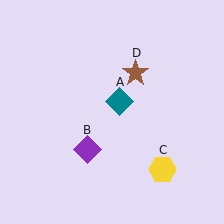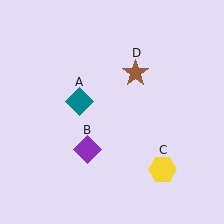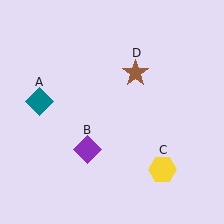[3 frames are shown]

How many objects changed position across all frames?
1 object changed position: teal diamond (object A).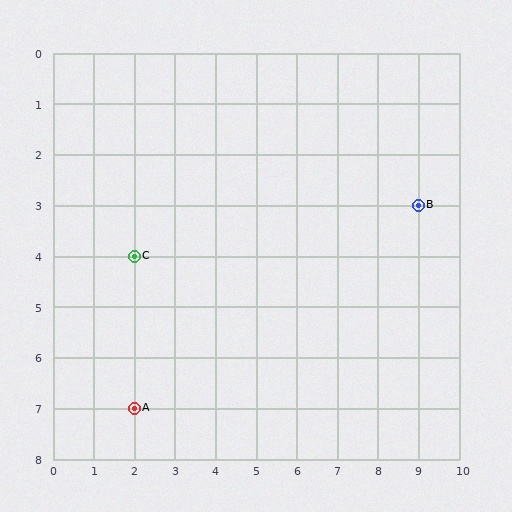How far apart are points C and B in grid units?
Points C and B are 7 columns and 1 row apart (about 7.1 grid units diagonally).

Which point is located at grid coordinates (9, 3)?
Point B is at (9, 3).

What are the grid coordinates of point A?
Point A is at grid coordinates (2, 7).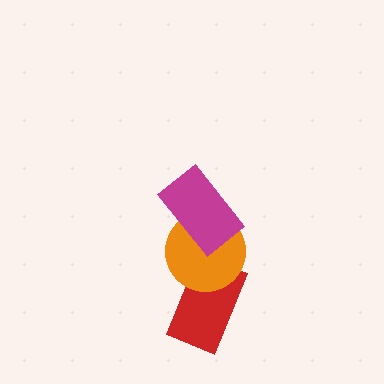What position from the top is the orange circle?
The orange circle is 2nd from the top.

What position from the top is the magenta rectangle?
The magenta rectangle is 1st from the top.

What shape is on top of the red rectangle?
The orange circle is on top of the red rectangle.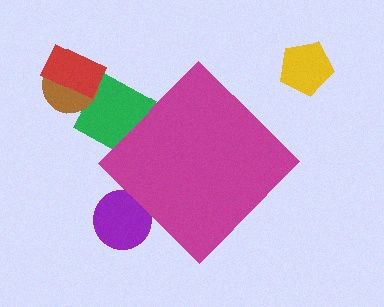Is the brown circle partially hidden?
No, the brown circle is fully visible.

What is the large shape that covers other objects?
A magenta diamond.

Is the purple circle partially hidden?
Yes, the purple circle is partially hidden behind the magenta diamond.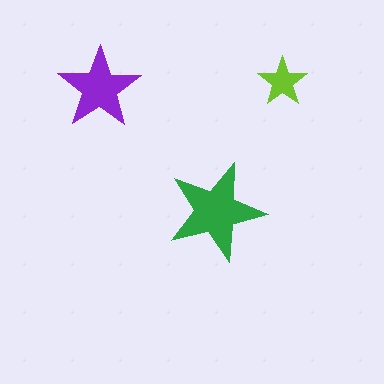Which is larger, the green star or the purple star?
The green one.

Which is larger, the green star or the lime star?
The green one.